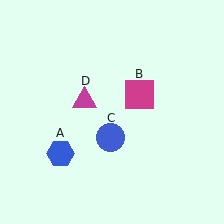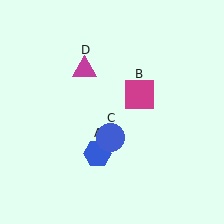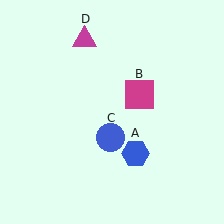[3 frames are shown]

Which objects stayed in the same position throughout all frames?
Magenta square (object B) and blue circle (object C) remained stationary.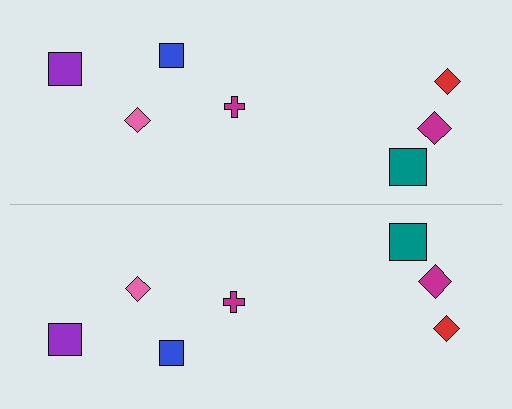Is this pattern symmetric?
Yes, this pattern has bilateral (reflection) symmetry.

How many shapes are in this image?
There are 14 shapes in this image.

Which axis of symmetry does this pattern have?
The pattern has a horizontal axis of symmetry running through the center of the image.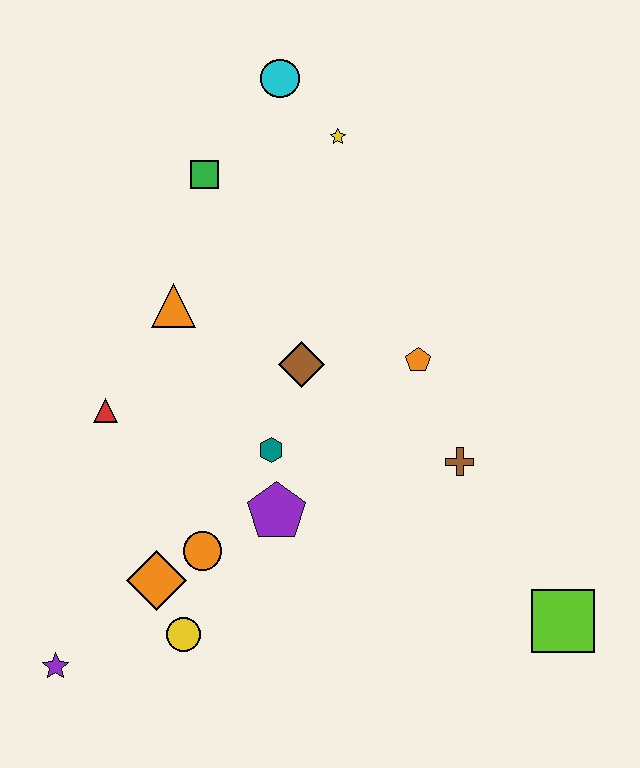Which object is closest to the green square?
The cyan circle is closest to the green square.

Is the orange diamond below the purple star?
No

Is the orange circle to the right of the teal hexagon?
No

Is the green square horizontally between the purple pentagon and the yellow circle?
Yes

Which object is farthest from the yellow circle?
The cyan circle is farthest from the yellow circle.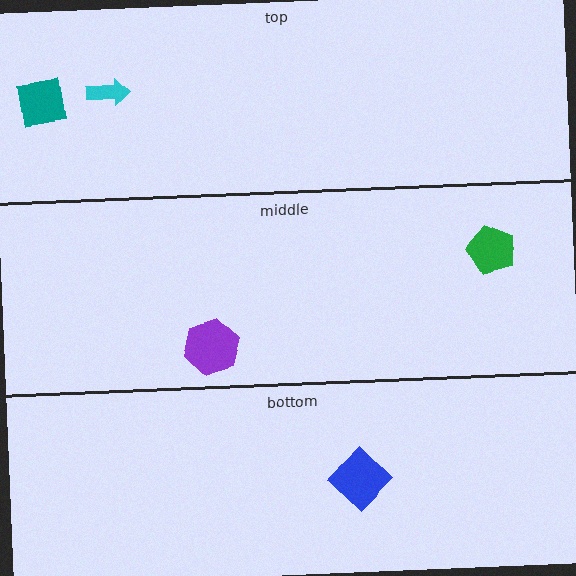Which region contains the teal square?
The top region.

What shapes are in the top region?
The cyan arrow, the teal square.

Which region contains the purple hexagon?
The middle region.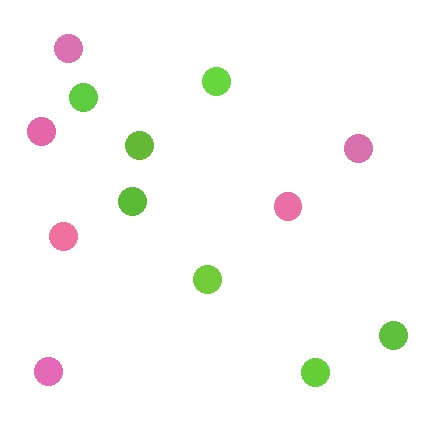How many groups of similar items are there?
There are 2 groups: one group of lime circles (7) and one group of pink circles (6).